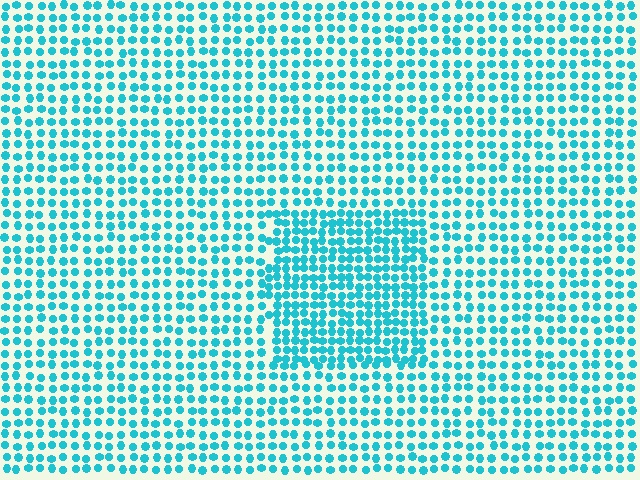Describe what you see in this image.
The image contains small cyan elements arranged at two different densities. A rectangle-shaped region is visible where the elements are more densely packed than the surrounding area.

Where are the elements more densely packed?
The elements are more densely packed inside the rectangle boundary.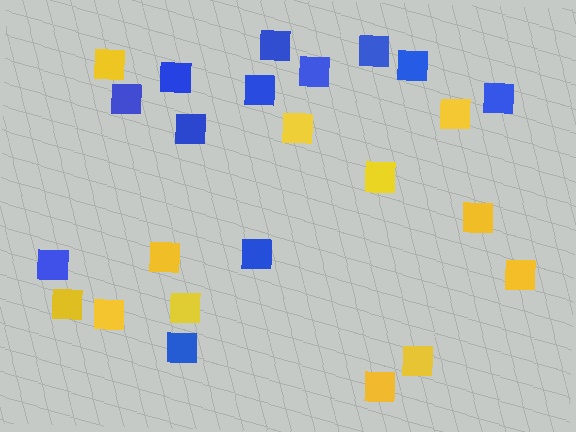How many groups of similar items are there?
There are 2 groups: one group of yellow squares (12) and one group of blue squares (12).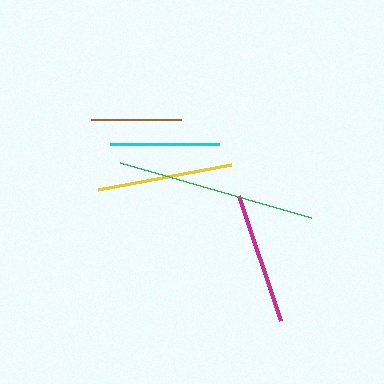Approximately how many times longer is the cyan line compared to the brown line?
The cyan line is approximately 1.2 times the length of the brown line.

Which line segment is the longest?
The green line is the longest at approximately 199 pixels.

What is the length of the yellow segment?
The yellow segment is approximately 136 pixels long.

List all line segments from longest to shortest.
From longest to shortest: green, yellow, magenta, cyan, brown.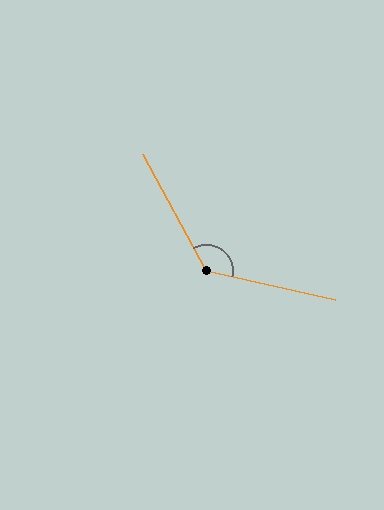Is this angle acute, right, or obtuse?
It is obtuse.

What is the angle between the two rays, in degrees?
Approximately 131 degrees.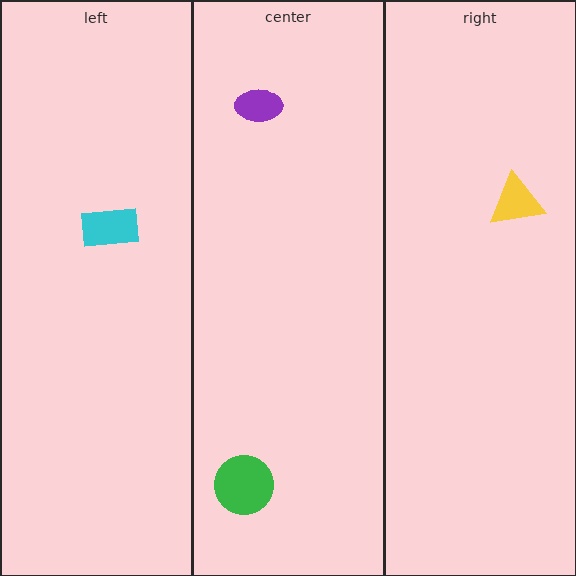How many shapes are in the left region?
1.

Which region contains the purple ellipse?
The center region.